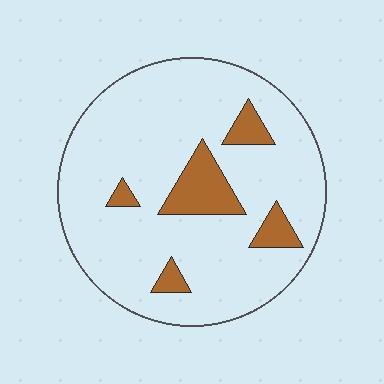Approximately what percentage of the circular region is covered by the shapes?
Approximately 15%.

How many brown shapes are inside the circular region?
5.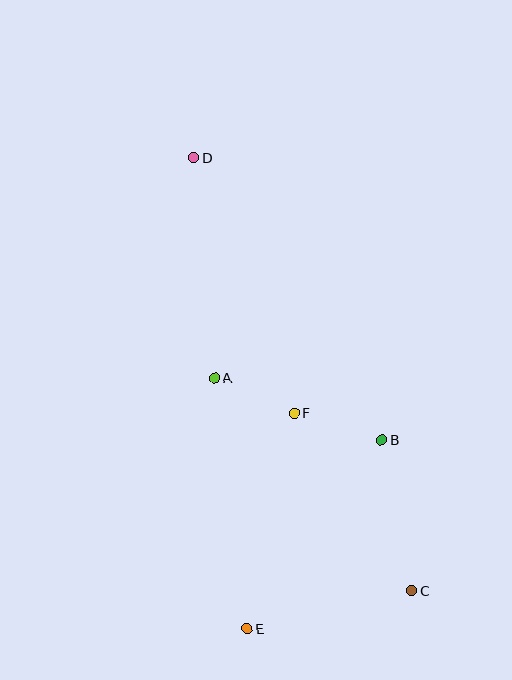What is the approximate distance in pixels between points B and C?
The distance between B and C is approximately 153 pixels.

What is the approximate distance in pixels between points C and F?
The distance between C and F is approximately 213 pixels.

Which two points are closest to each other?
Points A and F are closest to each other.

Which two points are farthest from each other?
Points C and D are farthest from each other.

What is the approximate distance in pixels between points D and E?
The distance between D and E is approximately 475 pixels.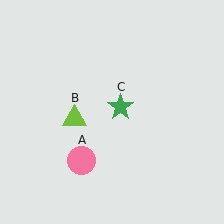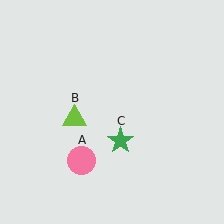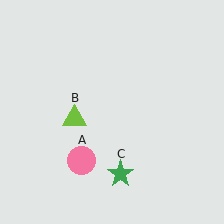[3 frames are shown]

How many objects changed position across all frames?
1 object changed position: green star (object C).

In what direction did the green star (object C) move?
The green star (object C) moved down.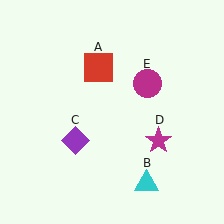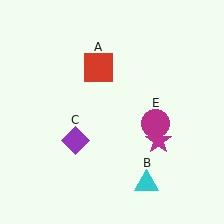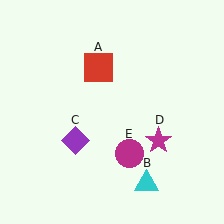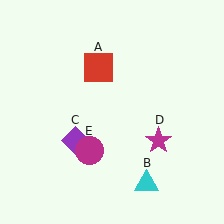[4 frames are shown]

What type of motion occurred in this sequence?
The magenta circle (object E) rotated clockwise around the center of the scene.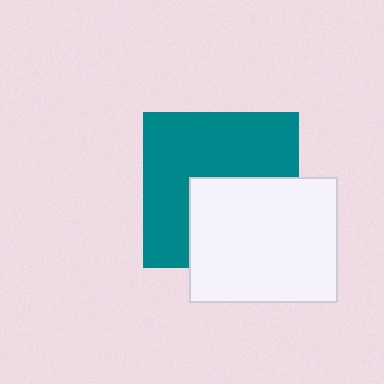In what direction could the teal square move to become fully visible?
The teal square could move up. That would shift it out from behind the white rectangle entirely.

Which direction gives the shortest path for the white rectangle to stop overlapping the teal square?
Moving down gives the shortest separation.